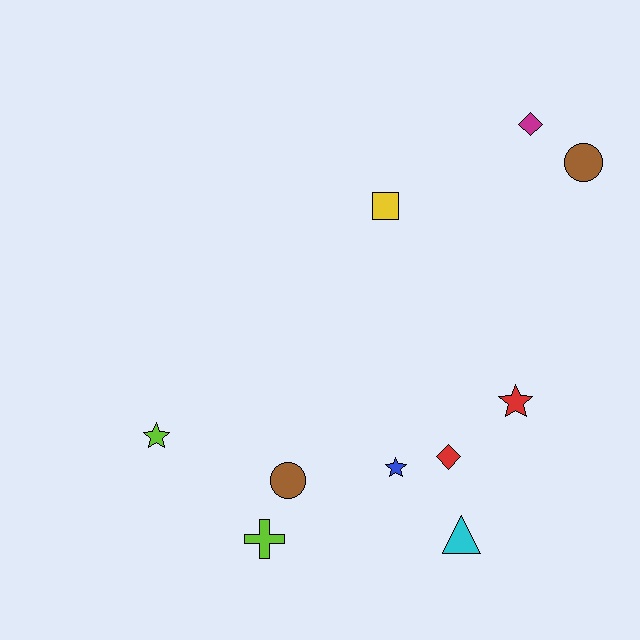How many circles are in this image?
There are 2 circles.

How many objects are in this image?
There are 10 objects.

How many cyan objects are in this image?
There is 1 cyan object.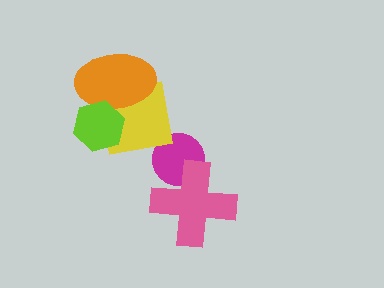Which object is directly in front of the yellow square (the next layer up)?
The orange ellipse is directly in front of the yellow square.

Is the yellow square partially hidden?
Yes, it is partially covered by another shape.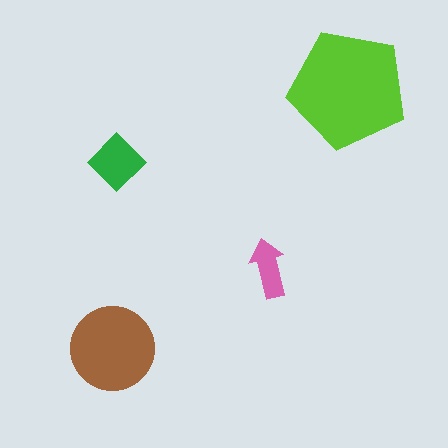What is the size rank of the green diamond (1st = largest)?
3rd.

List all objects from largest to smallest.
The lime pentagon, the brown circle, the green diamond, the pink arrow.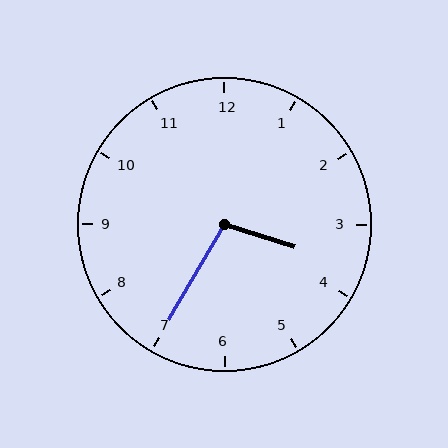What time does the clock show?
3:35.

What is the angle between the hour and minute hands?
Approximately 102 degrees.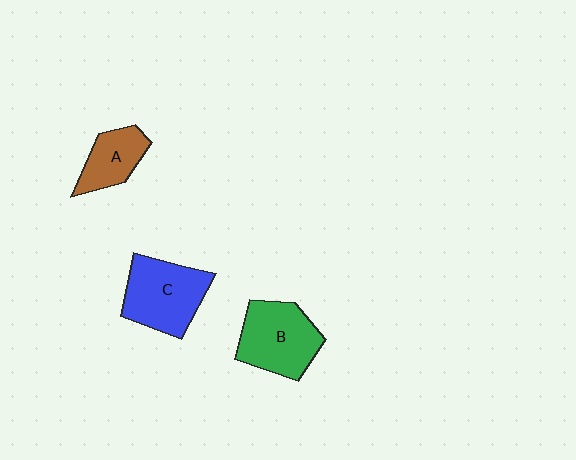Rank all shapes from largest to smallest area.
From largest to smallest: C (blue), B (green), A (brown).